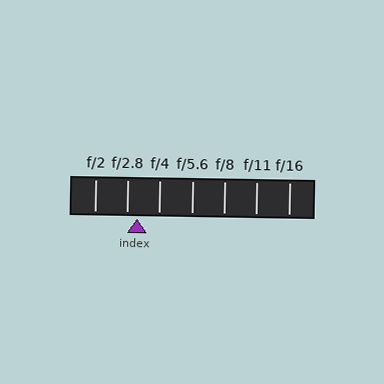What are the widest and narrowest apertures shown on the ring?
The widest aperture shown is f/2 and the narrowest is f/16.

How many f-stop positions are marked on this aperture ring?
There are 7 f-stop positions marked.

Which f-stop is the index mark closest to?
The index mark is closest to f/2.8.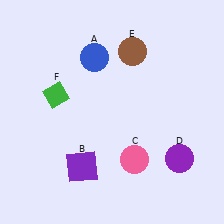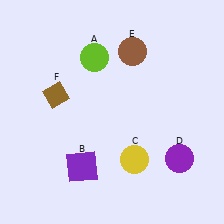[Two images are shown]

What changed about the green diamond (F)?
In Image 1, F is green. In Image 2, it changed to brown.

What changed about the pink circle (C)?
In Image 1, C is pink. In Image 2, it changed to yellow.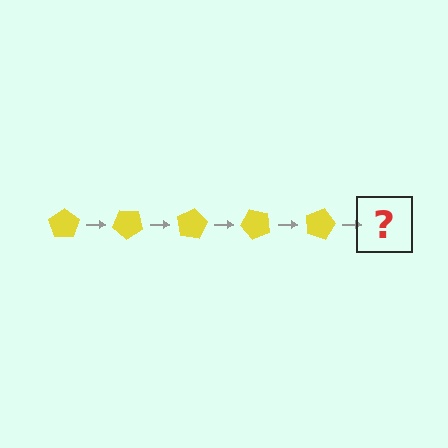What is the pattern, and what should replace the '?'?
The pattern is that the pentagon rotates 40 degrees each step. The '?' should be a yellow pentagon rotated 200 degrees.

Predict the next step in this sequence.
The next step is a yellow pentagon rotated 200 degrees.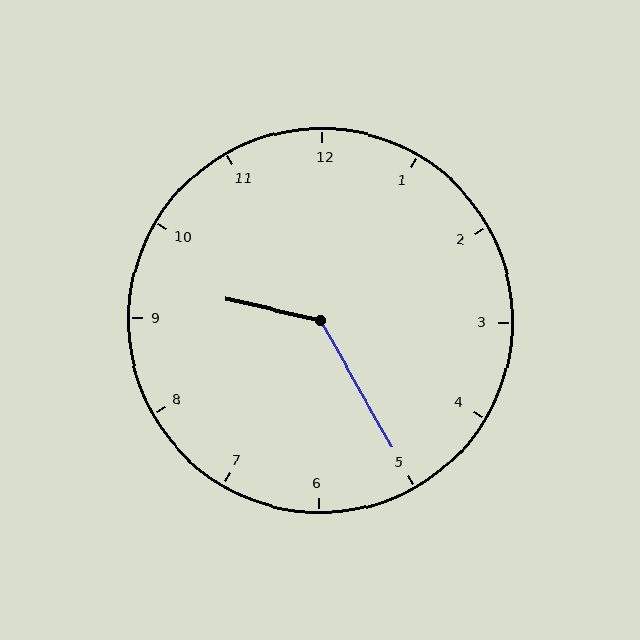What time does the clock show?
9:25.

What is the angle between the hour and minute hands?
Approximately 132 degrees.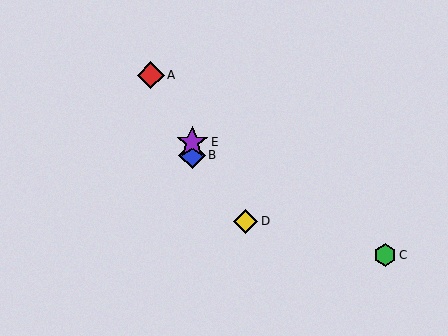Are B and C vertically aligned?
No, B is at x≈192 and C is at x≈385.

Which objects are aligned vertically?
Objects B, E are aligned vertically.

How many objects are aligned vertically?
2 objects (B, E) are aligned vertically.